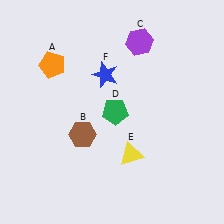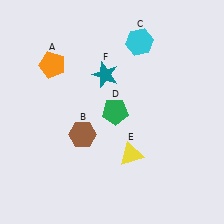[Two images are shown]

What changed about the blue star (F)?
In Image 1, F is blue. In Image 2, it changed to teal.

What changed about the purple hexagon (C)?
In Image 1, C is purple. In Image 2, it changed to cyan.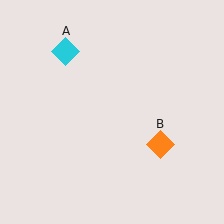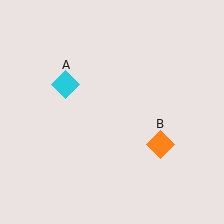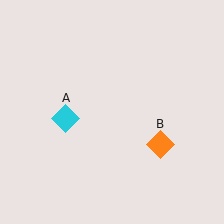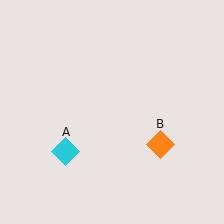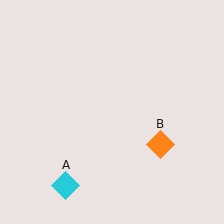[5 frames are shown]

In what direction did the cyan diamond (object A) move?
The cyan diamond (object A) moved down.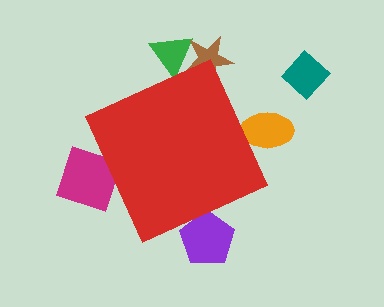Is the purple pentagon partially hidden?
Yes, the purple pentagon is partially hidden behind the red diamond.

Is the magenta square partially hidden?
Yes, the magenta square is partially hidden behind the red diamond.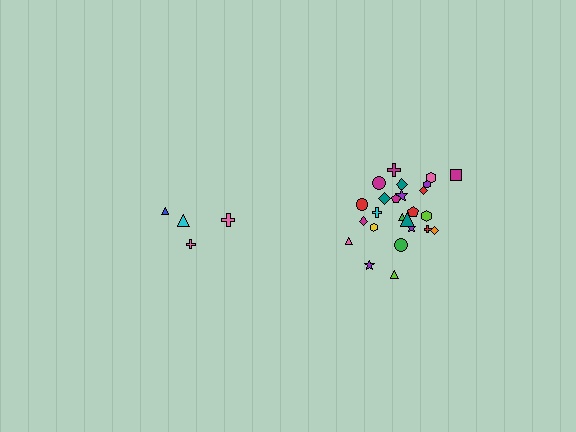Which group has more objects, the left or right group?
The right group.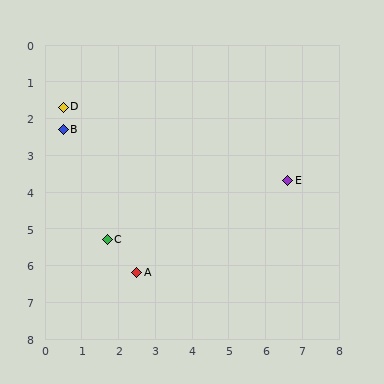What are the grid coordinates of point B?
Point B is at approximately (0.5, 2.3).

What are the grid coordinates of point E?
Point E is at approximately (6.6, 3.7).